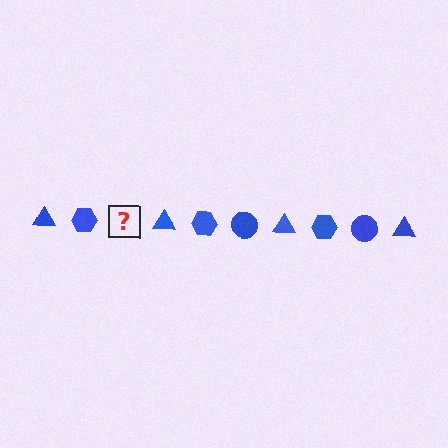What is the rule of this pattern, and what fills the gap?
The rule is that the pattern cycles through triangle, hexagon, circle shapes in blue. The gap should be filled with a blue circle.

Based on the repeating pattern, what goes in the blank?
The blank should be a blue circle.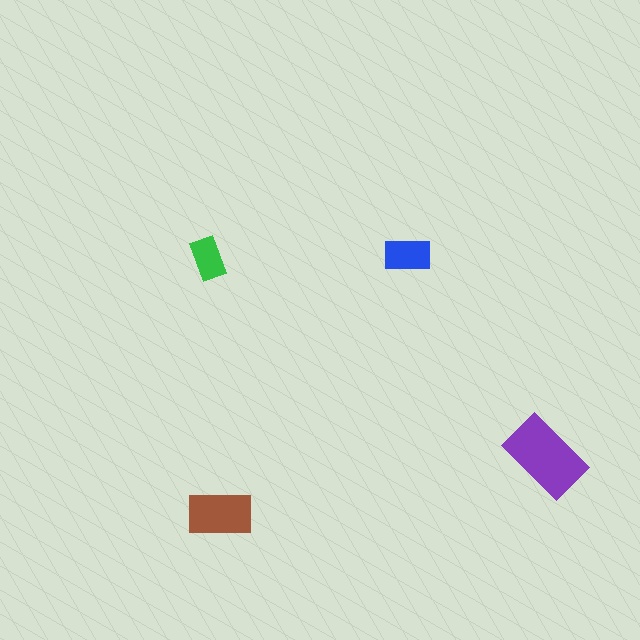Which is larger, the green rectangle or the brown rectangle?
The brown one.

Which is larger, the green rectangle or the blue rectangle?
The blue one.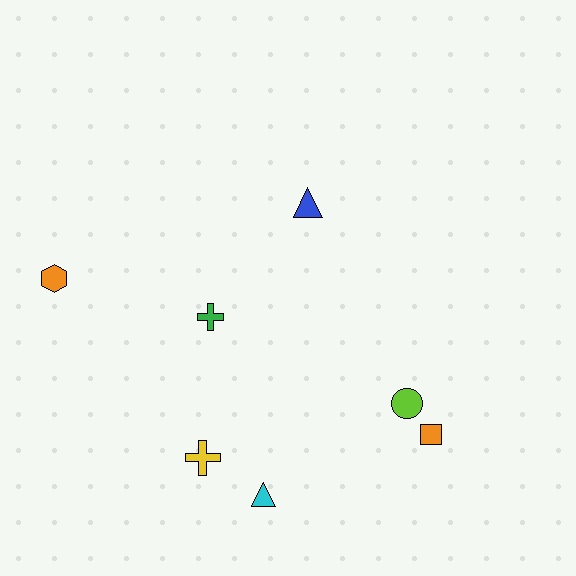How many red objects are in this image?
There are no red objects.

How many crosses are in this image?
There are 2 crosses.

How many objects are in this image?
There are 7 objects.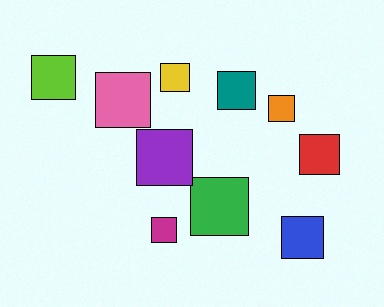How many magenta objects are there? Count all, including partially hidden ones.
There is 1 magenta object.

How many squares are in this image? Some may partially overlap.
There are 10 squares.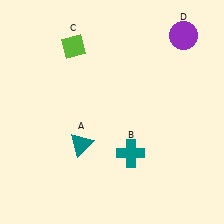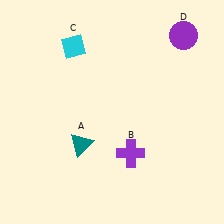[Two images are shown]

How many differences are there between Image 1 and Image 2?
There are 2 differences between the two images.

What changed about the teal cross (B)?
In Image 1, B is teal. In Image 2, it changed to purple.